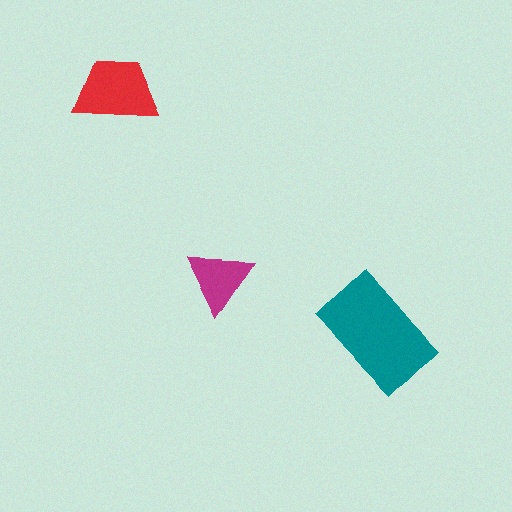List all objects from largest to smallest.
The teal rectangle, the red trapezoid, the magenta triangle.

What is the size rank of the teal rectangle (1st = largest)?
1st.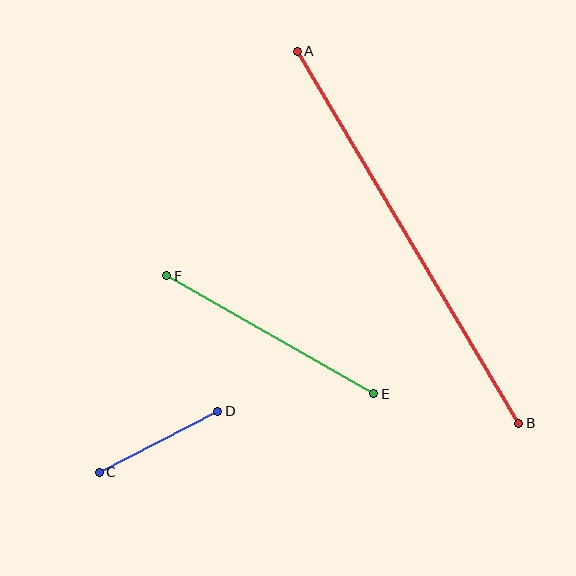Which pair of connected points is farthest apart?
Points A and B are farthest apart.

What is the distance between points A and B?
The distance is approximately 433 pixels.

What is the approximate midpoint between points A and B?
The midpoint is at approximately (408, 237) pixels.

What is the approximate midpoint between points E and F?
The midpoint is at approximately (270, 335) pixels.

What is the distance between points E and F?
The distance is approximately 238 pixels.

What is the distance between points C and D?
The distance is approximately 133 pixels.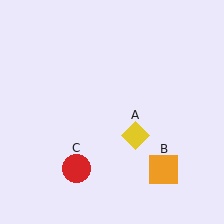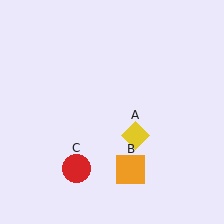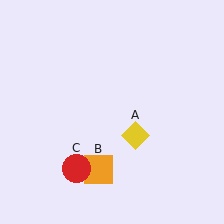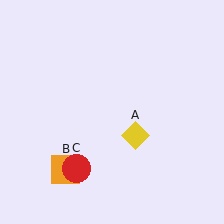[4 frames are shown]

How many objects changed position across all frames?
1 object changed position: orange square (object B).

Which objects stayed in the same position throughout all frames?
Yellow diamond (object A) and red circle (object C) remained stationary.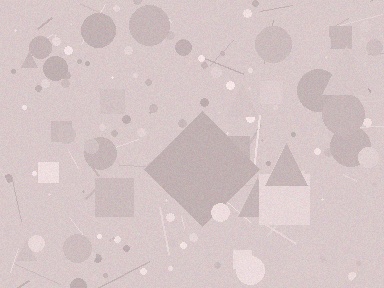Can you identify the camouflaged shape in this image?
The camouflaged shape is a diamond.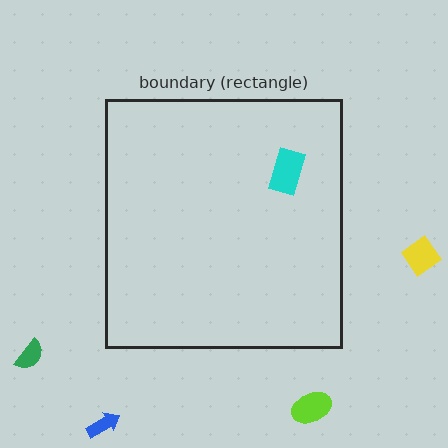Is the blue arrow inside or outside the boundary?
Outside.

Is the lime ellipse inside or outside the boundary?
Outside.